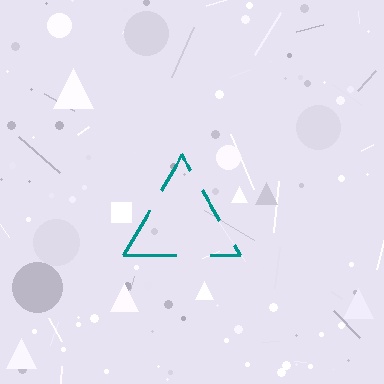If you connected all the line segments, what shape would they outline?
They would outline a triangle.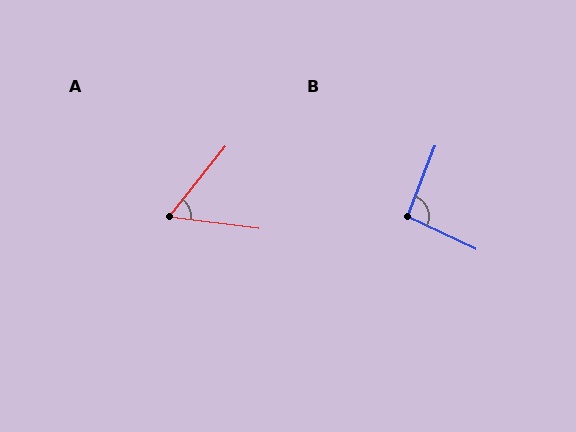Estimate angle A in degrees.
Approximately 59 degrees.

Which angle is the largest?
B, at approximately 94 degrees.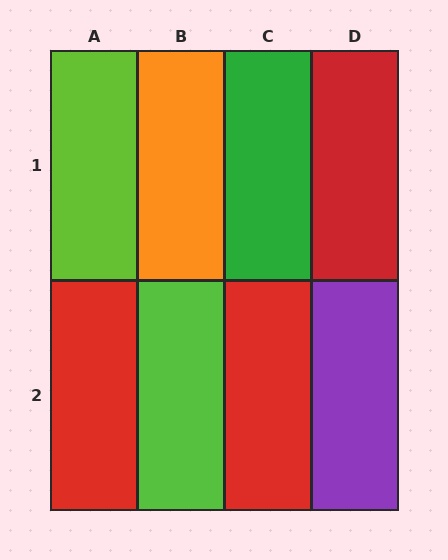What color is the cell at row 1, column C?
Green.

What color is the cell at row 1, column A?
Lime.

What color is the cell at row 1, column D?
Red.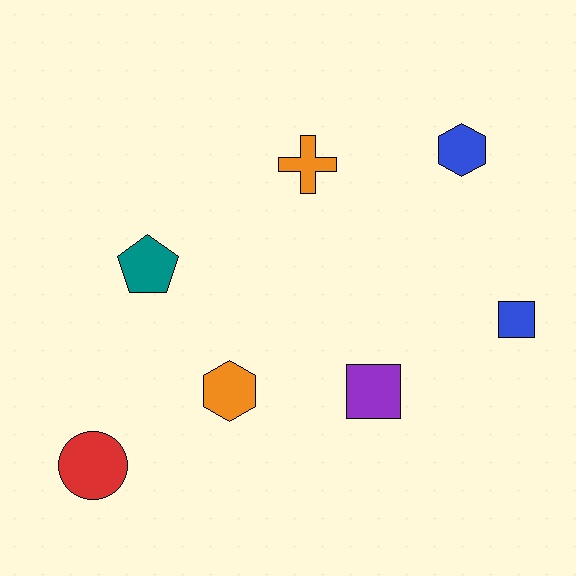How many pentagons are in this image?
There is 1 pentagon.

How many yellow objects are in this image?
There are no yellow objects.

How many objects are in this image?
There are 7 objects.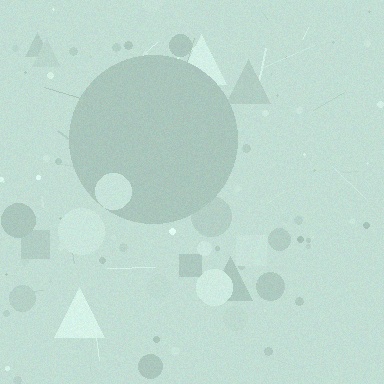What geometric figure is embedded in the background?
A circle is embedded in the background.